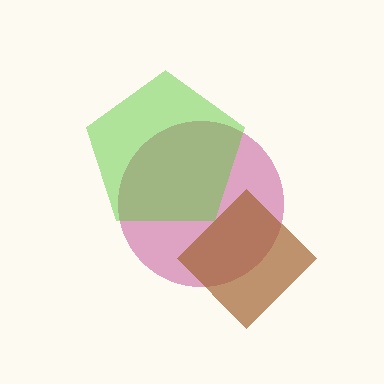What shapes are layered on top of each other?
The layered shapes are: a magenta circle, a lime pentagon, a brown diamond.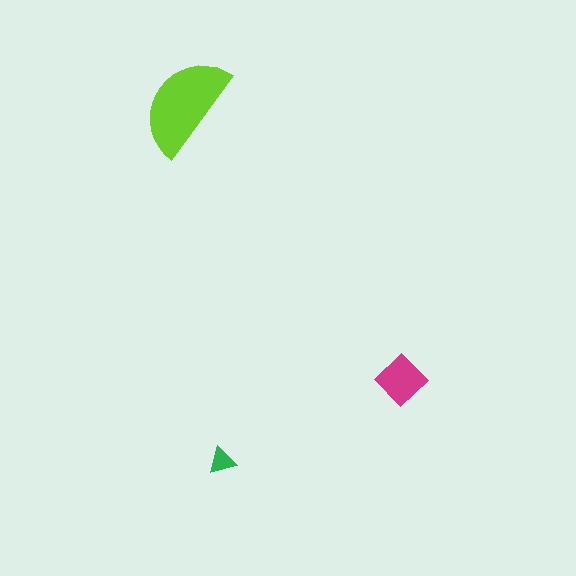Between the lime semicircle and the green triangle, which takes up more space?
The lime semicircle.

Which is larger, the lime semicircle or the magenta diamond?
The lime semicircle.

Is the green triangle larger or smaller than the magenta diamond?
Smaller.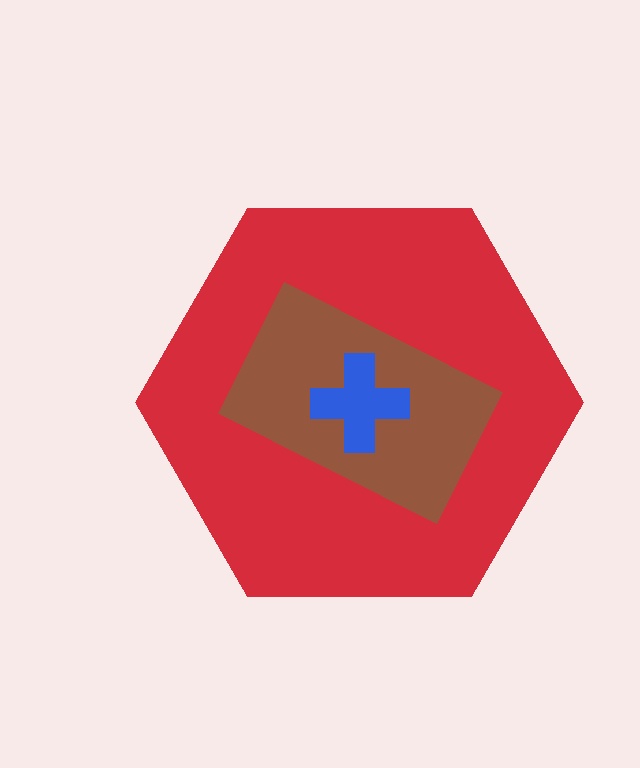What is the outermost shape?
The red hexagon.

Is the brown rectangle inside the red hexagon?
Yes.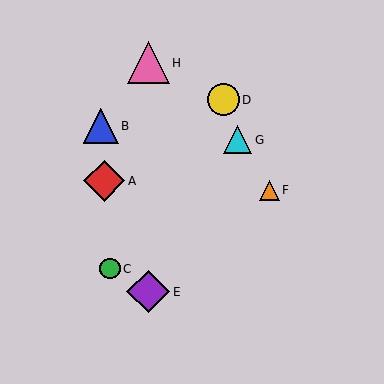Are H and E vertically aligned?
Yes, both are at x≈148.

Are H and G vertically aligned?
No, H is at x≈148 and G is at x≈238.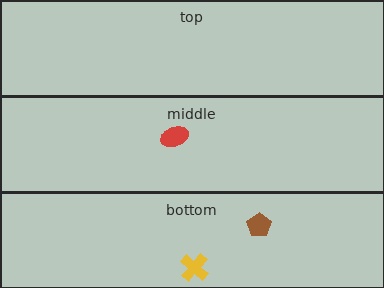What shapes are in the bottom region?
The yellow cross, the brown pentagon.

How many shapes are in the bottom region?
2.